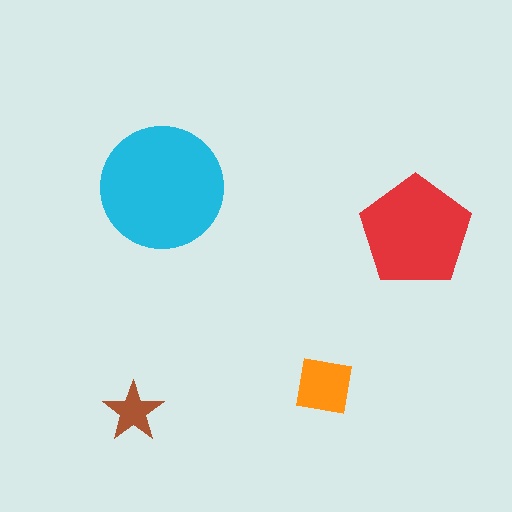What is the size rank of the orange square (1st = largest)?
3rd.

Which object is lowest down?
The brown star is bottommost.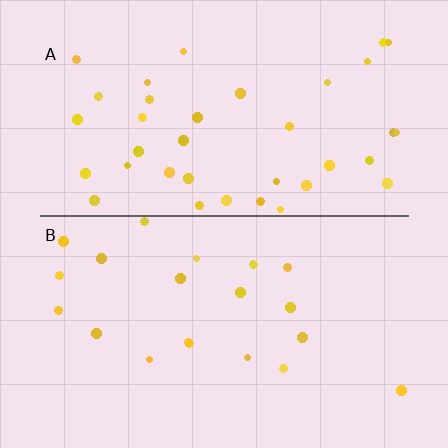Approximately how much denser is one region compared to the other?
Approximately 1.8× — region A over region B.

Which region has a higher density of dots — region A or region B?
A (the top).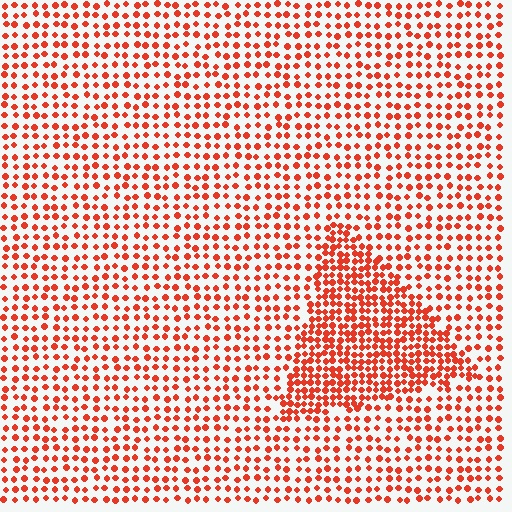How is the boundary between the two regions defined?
The boundary is defined by a change in element density (approximately 2.0x ratio). All elements are the same color, size, and shape.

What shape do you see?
I see a triangle.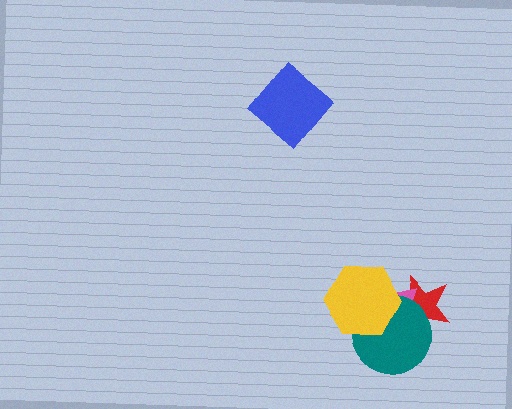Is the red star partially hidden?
Yes, it is partially covered by another shape.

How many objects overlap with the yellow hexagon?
3 objects overlap with the yellow hexagon.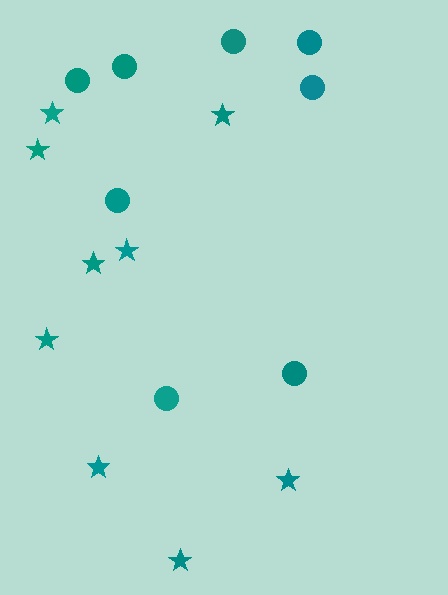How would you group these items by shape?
There are 2 groups: one group of stars (9) and one group of circles (8).